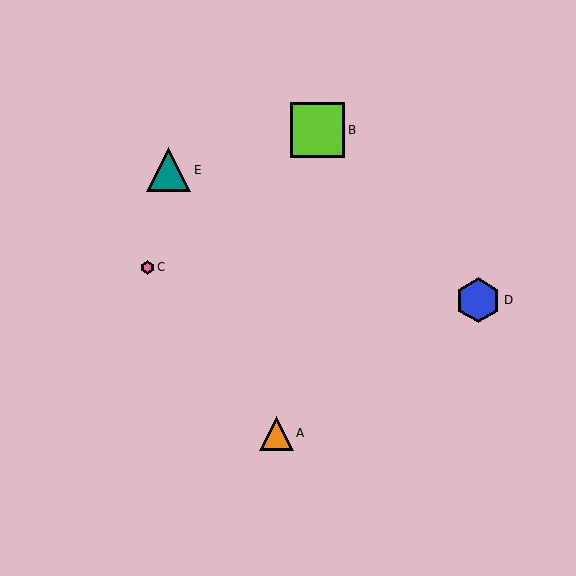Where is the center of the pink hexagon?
The center of the pink hexagon is at (147, 268).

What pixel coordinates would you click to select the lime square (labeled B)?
Click at (318, 130) to select the lime square B.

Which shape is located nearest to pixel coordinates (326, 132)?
The lime square (labeled B) at (318, 130) is nearest to that location.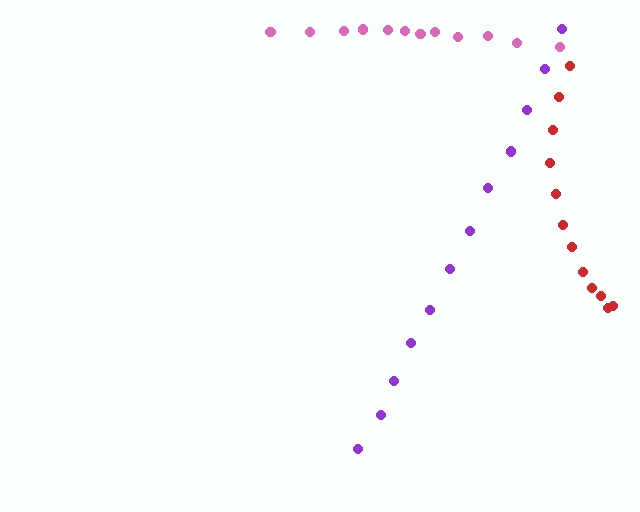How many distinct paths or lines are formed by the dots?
There are 3 distinct paths.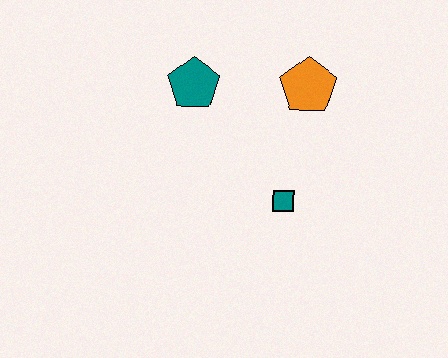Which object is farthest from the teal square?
The teal pentagon is farthest from the teal square.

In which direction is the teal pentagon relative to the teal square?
The teal pentagon is above the teal square.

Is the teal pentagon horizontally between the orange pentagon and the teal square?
No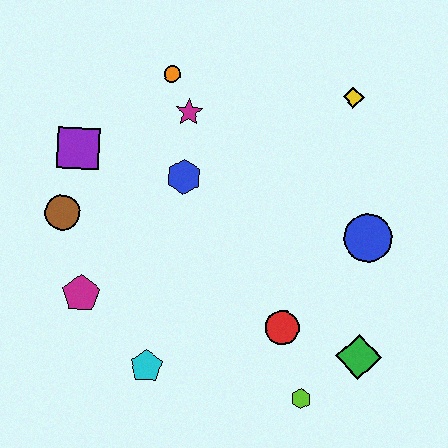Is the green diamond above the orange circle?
No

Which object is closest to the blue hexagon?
The magenta star is closest to the blue hexagon.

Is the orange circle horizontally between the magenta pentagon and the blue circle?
Yes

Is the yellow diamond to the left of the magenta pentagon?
No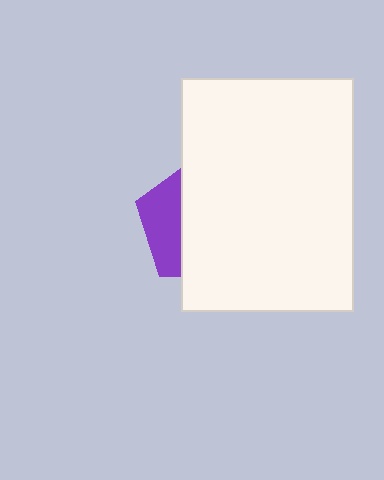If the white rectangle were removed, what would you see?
You would see the complete purple pentagon.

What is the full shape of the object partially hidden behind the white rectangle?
The partially hidden object is a purple pentagon.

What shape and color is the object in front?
The object in front is a white rectangle.